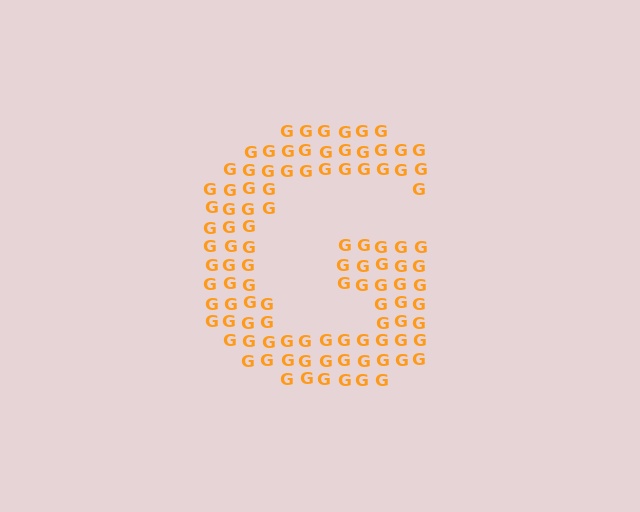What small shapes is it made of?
It is made of small letter G's.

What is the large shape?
The large shape is the letter G.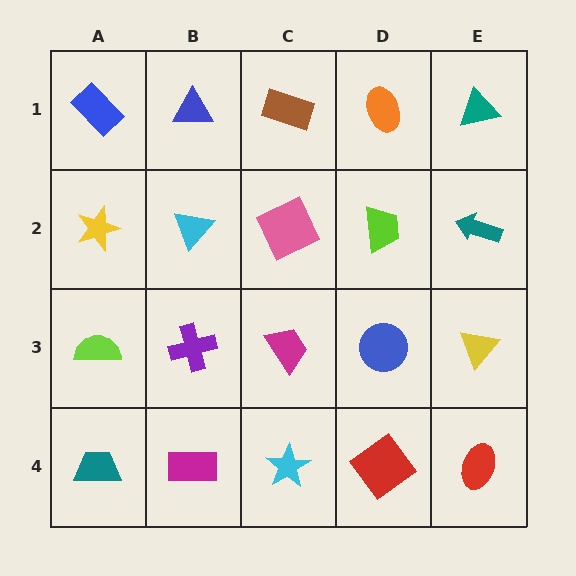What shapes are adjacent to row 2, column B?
A blue triangle (row 1, column B), a purple cross (row 3, column B), a yellow star (row 2, column A), a pink square (row 2, column C).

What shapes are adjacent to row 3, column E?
A teal arrow (row 2, column E), a red ellipse (row 4, column E), a blue circle (row 3, column D).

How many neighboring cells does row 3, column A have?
3.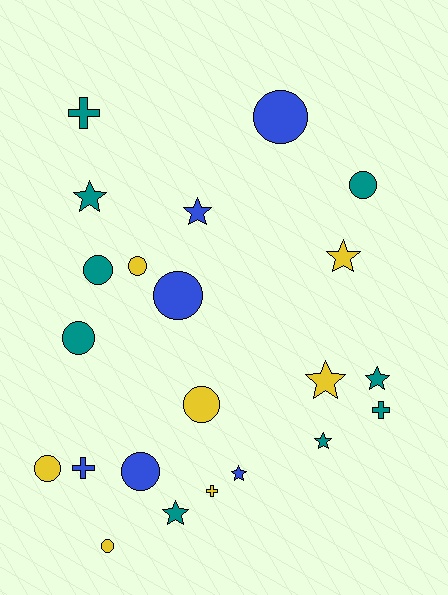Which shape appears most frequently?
Circle, with 10 objects.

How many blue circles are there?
There are 3 blue circles.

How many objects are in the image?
There are 22 objects.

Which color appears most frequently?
Teal, with 9 objects.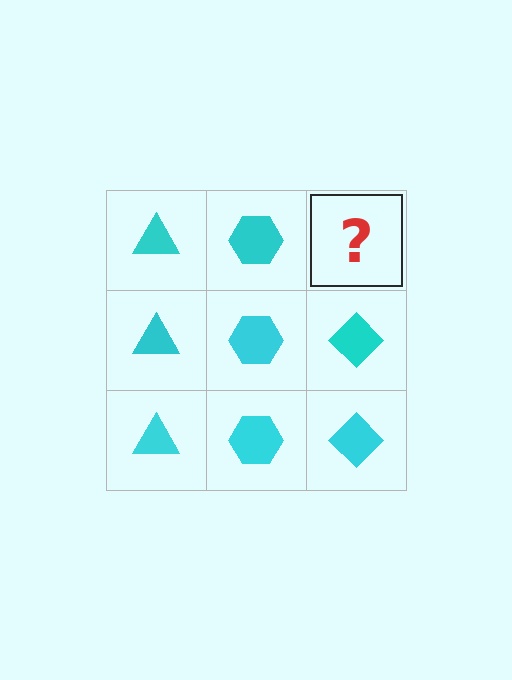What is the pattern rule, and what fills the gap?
The rule is that each column has a consistent shape. The gap should be filled with a cyan diamond.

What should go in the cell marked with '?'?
The missing cell should contain a cyan diamond.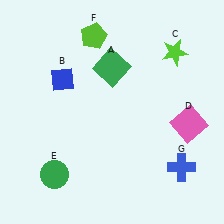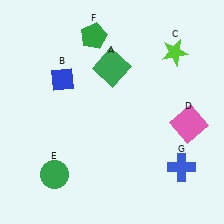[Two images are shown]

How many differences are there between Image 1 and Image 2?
There is 1 difference between the two images.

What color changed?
The pentagon (F) changed from lime in Image 1 to green in Image 2.